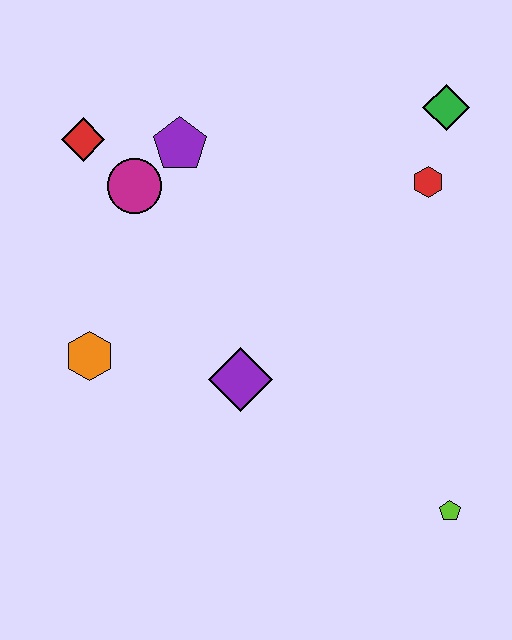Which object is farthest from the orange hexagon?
The green diamond is farthest from the orange hexagon.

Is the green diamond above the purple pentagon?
Yes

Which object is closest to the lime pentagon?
The purple diamond is closest to the lime pentagon.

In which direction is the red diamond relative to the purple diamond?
The red diamond is above the purple diamond.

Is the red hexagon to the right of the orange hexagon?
Yes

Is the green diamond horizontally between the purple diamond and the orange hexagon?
No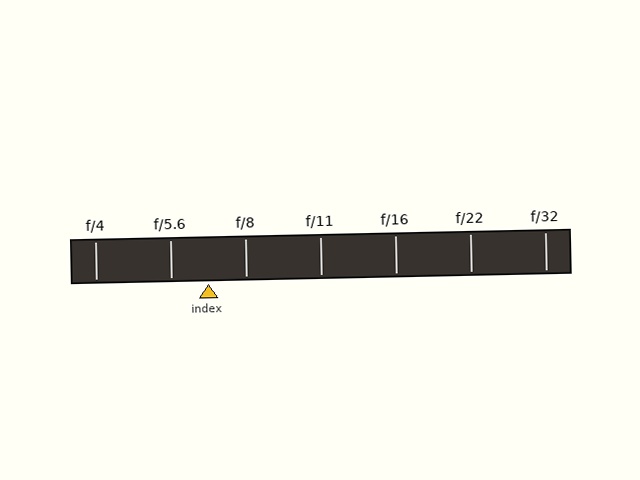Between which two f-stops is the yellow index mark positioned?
The index mark is between f/5.6 and f/8.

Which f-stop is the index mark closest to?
The index mark is closest to f/8.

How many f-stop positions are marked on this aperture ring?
There are 7 f-stop positions marked.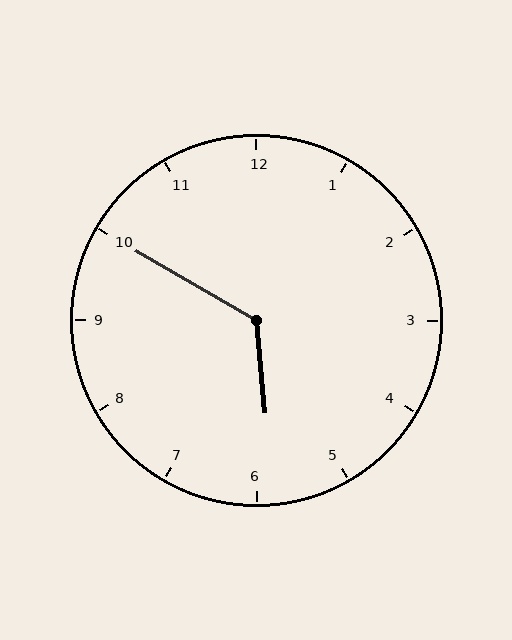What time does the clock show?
5:50.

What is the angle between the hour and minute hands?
Approximately 125 degrees.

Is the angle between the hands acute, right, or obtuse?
It is obtuse.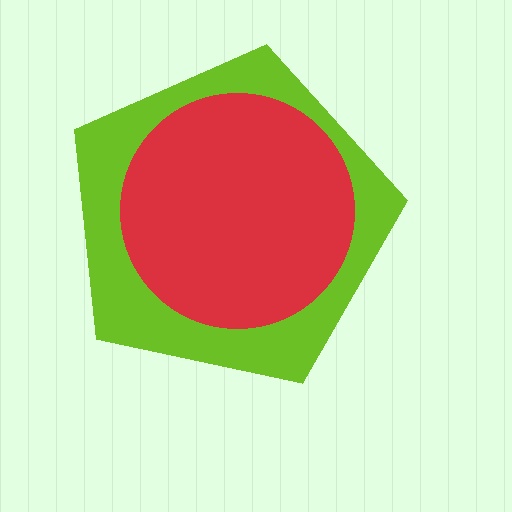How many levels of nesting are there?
2.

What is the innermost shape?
The red circle.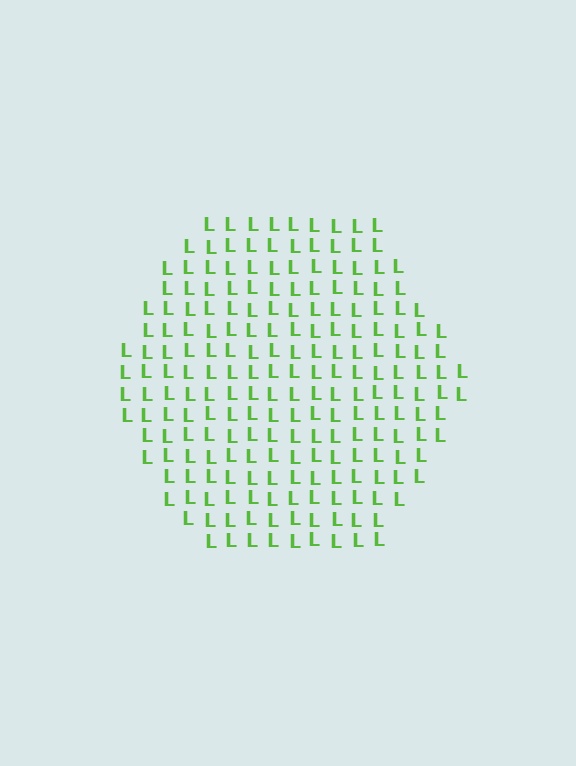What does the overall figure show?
The overall figure shows a hexagon.